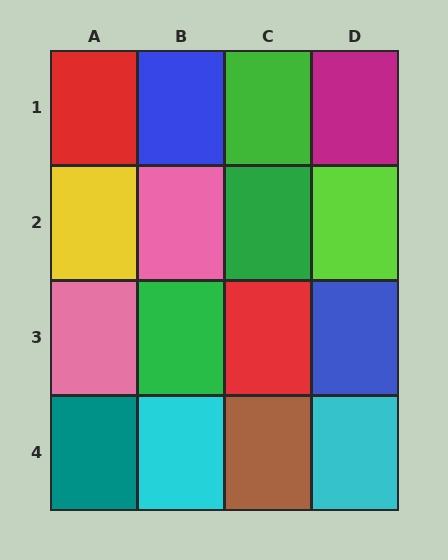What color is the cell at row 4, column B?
Cyan.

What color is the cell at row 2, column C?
Green.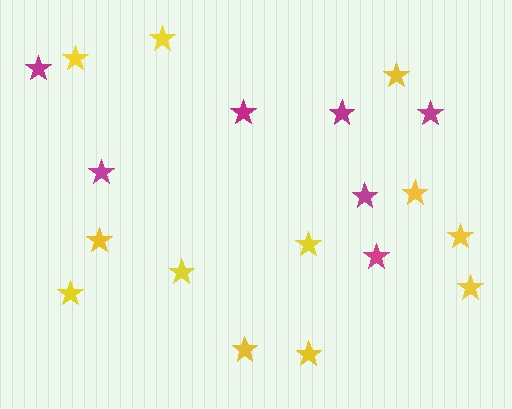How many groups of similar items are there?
There are 2 groups: one group of yellow stars (12) and one group of magenta stars (7).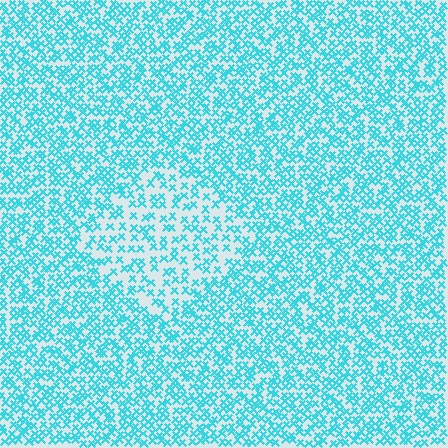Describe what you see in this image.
The image contains small cyan elements arranged at two different densities. A diamond-shaped region is visible where the elements are less densely packed than the surrounding area.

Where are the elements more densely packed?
The elements are more densely packed outside the diamond boundary.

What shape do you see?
I see a diamond.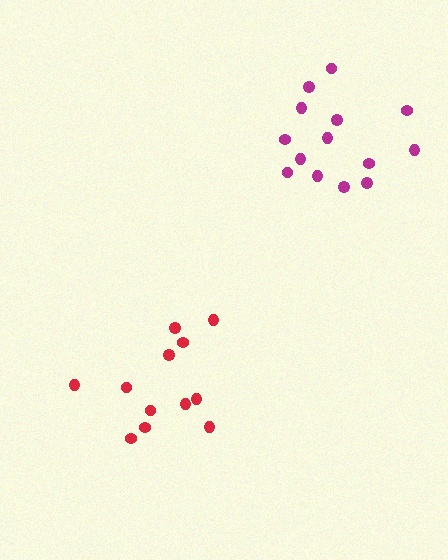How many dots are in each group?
Group 1: 14 dots, Group 2: 12 dots (26 total).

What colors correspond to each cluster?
The clusters are colored: magenta, red.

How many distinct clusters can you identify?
There are 2 distinct clusters.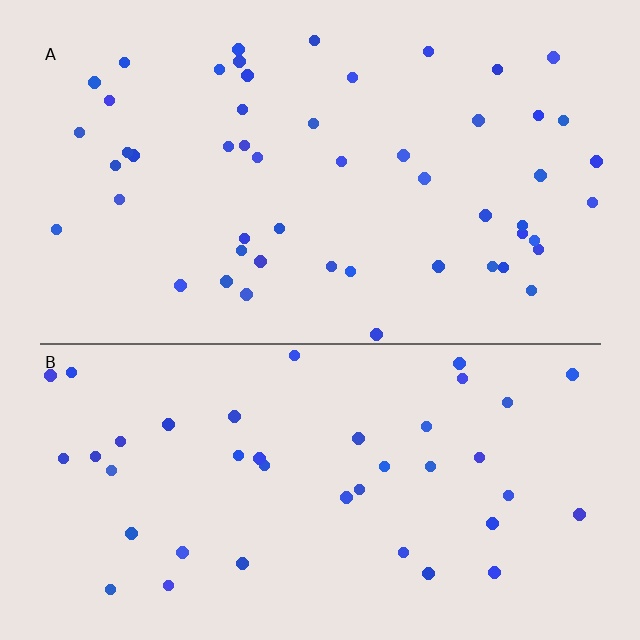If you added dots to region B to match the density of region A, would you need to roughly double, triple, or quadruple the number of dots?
Approximately double.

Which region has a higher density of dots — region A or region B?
A (the top).